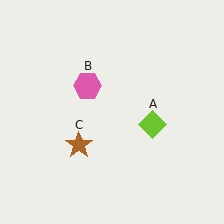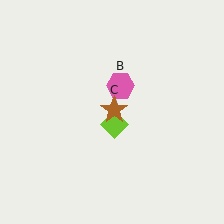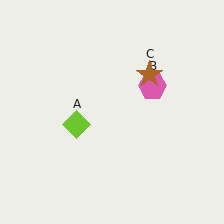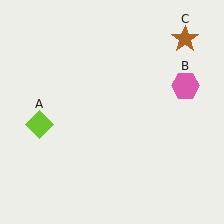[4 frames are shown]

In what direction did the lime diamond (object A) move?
The lime diamond (object A) moved left.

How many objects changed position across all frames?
3 objects changed position: lime diamond (object A), pink hexagon (object B), brown star (object C).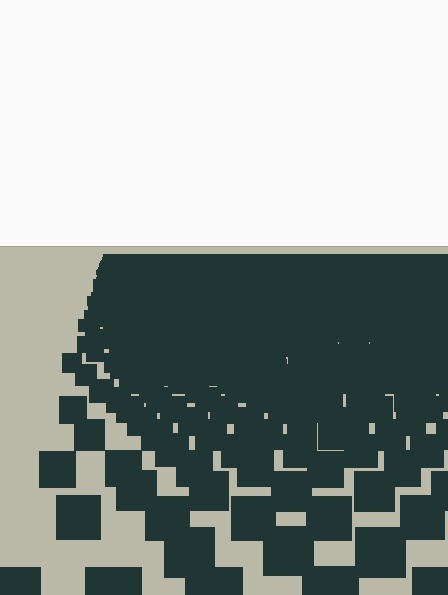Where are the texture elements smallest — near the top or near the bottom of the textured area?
Near the top.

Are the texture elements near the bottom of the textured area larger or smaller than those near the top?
Larger. Near the bottom, elements are closer to the viewer and appear at a bigger on-screen size.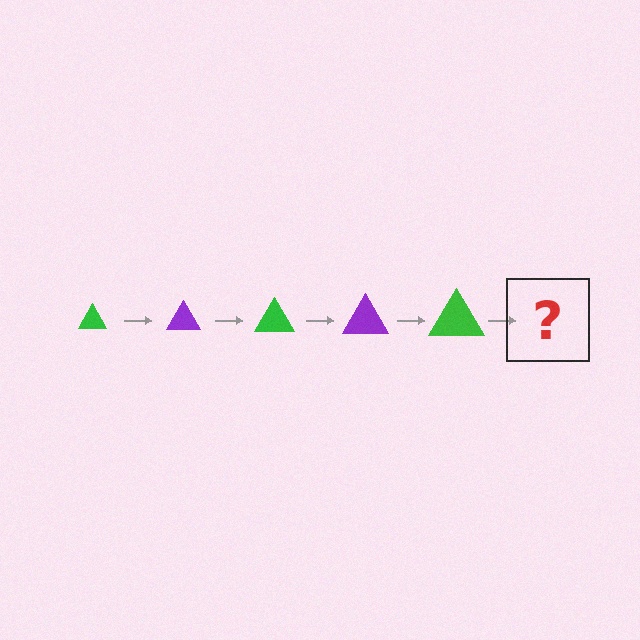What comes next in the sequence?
The next element should be a purple triangle, larger than the previous one.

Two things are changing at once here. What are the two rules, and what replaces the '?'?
The two rules are that the triangle grows larger each step and the color cycles through green and purple. The '?' should be a purple triangle, larger than the previous one.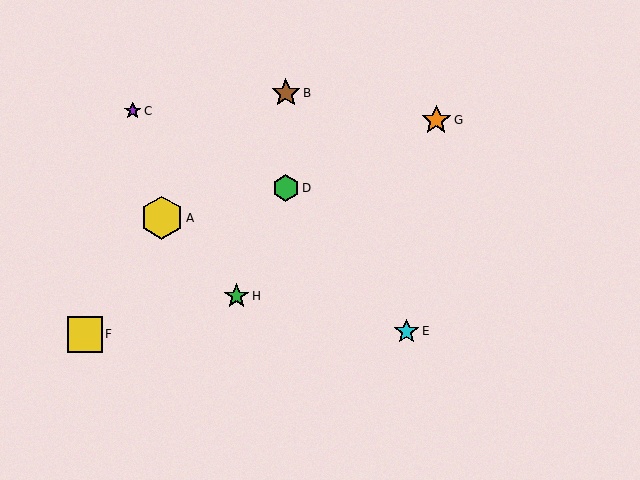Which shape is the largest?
The yellow hexagon (labeled A) is the largest.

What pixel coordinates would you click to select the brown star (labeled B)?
Click at (286, 93) to select the brown star B.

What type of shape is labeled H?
Shape H is a green star.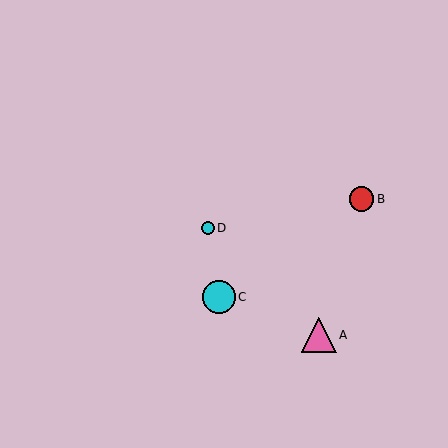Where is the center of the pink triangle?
The center of the pink triangle is at (319, 335).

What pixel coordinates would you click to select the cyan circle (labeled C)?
Click at (219, 297) to select the cyan circle C.